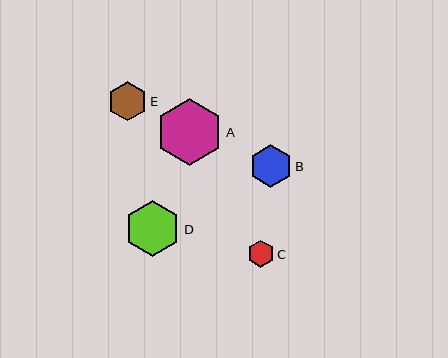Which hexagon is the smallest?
Hexagon C is the smallest with a size of approximately 27 pixels.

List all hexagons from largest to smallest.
From largest to smallest: A, D, B, E, C.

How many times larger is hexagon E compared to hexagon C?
Hexagon E is approximately 1.5 times the size of hexagon C.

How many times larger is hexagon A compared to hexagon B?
Hexagon A is approximately 1.6 times the size of hexagon B.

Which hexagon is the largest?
Hexagon A is the largest with a size of approximately 67 pixels.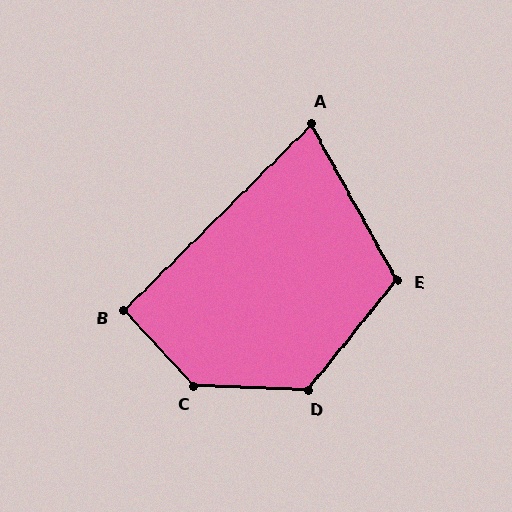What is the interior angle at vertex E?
Approximately 112 degrees (obtuse).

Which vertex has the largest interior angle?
C, at approximately 136 degrees.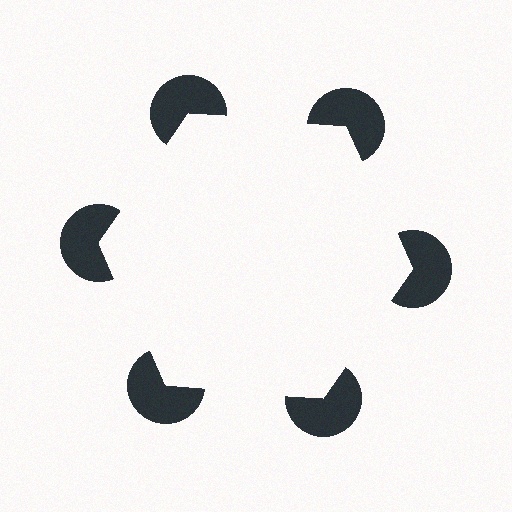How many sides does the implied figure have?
6 sides.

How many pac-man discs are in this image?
There are 6 — one at each vertex of the illusory hexagon.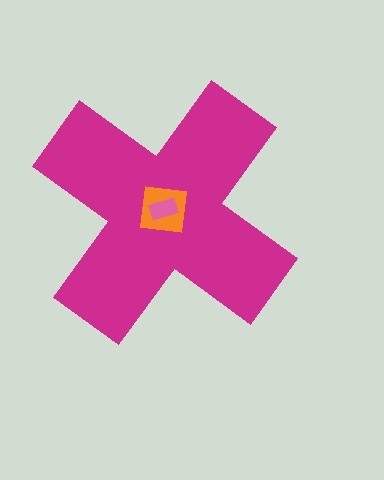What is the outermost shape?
The magenta cross.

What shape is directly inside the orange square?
The pink rectangle.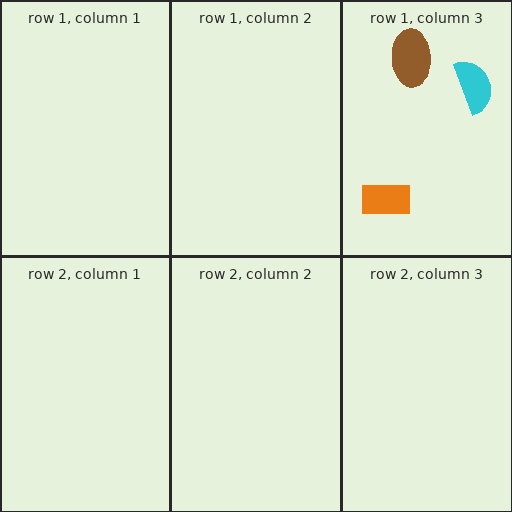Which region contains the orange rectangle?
The row 1, column 3 region.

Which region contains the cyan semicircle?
The row 1, column 3 region.